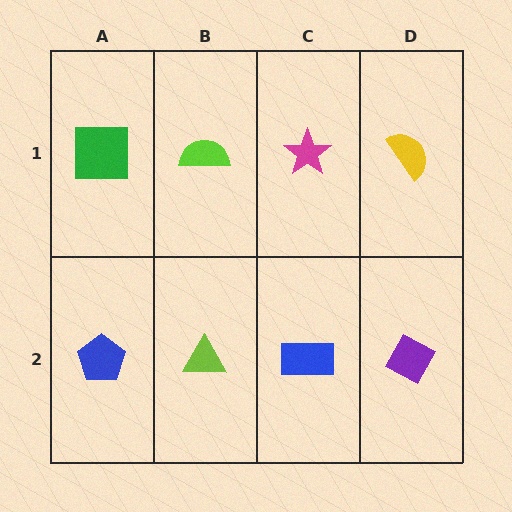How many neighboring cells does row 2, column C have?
3.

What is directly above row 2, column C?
A magenta star.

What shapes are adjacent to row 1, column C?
A blue rectangle (row 2, column C), a lime semicircle (row 1, column B), a yellow semicircle (row 1, column D).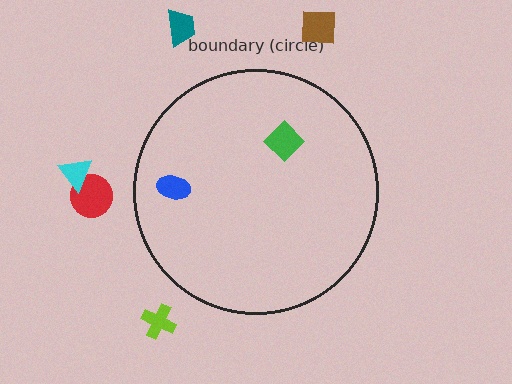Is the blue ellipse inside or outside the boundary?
Inside.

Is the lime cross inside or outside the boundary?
Outside.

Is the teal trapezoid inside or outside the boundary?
Outside.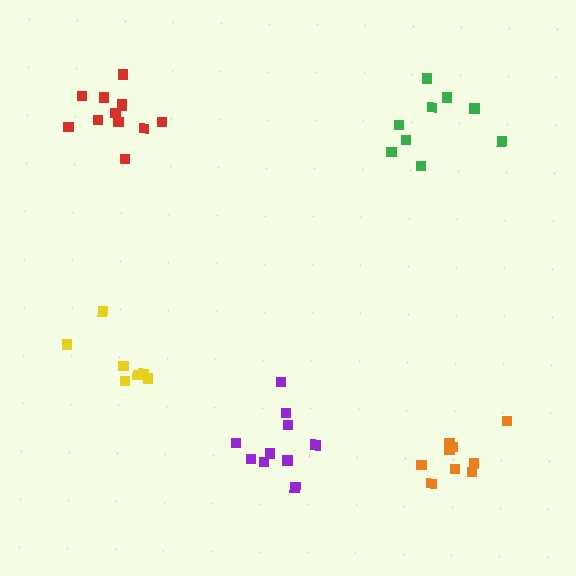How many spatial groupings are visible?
There are 5 spatial groupings.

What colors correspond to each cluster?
The clusters are colored: yellow, green, red, orange, purple.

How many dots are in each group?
Group 1: 7 dots, Group 2: 9 dots, Group 3: 12 dots, Group 4: 9 dots, Group 5: 10 dots (47 total).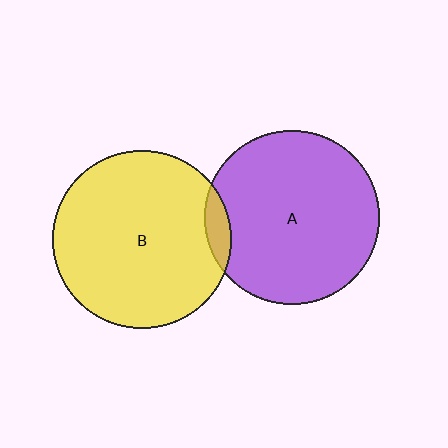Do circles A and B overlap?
Yes.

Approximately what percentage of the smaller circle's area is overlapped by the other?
Approximately 5%.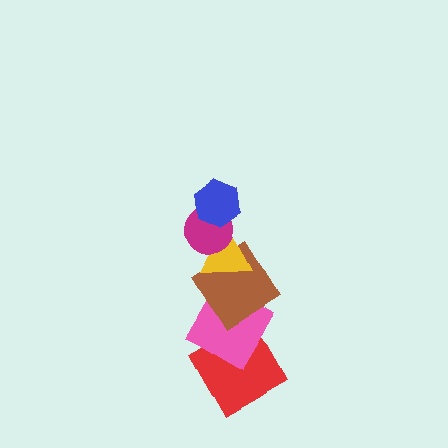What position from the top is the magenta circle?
The magenta circle is 2nd from the top.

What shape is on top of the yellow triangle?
The magenta circle is on top of the yellow triangle.